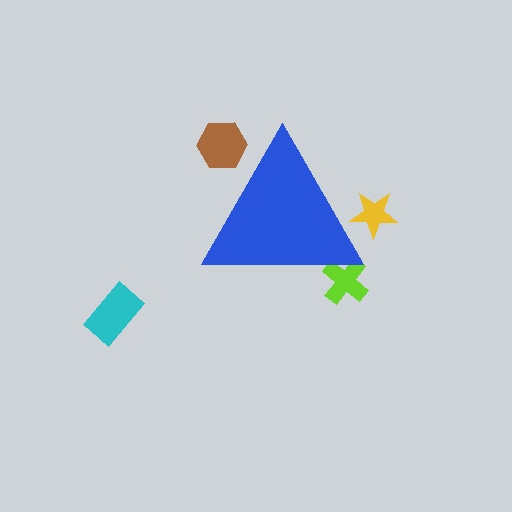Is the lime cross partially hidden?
Yes, the lime cross is partially hidden behind the blue triangle.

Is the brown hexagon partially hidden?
Yes, the brown hexagon is partially hidden behind the blue triangle.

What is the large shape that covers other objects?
A blue triangle.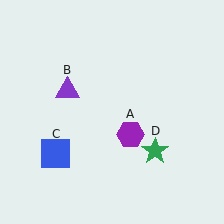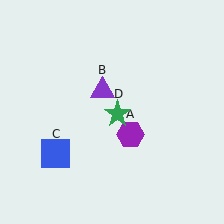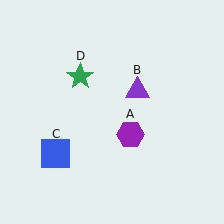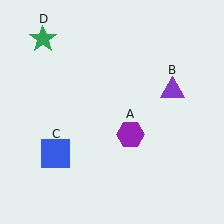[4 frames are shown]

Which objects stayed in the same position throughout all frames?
Purple hexagon (object A) and blue square (object C) remained stationary.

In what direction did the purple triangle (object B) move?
The purple triangle (object B) moved right.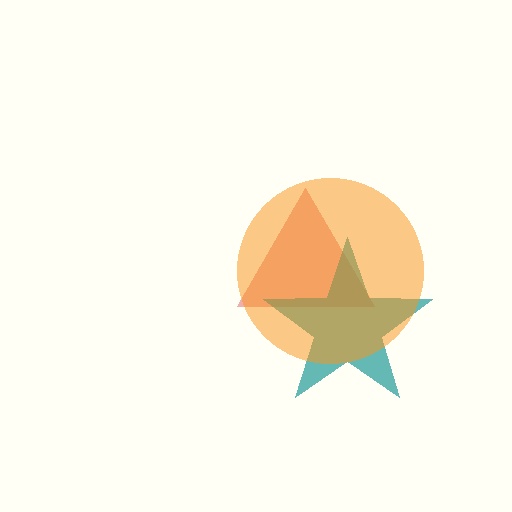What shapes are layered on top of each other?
The layered shapes are: a red triangle, a teal star, an orange circle.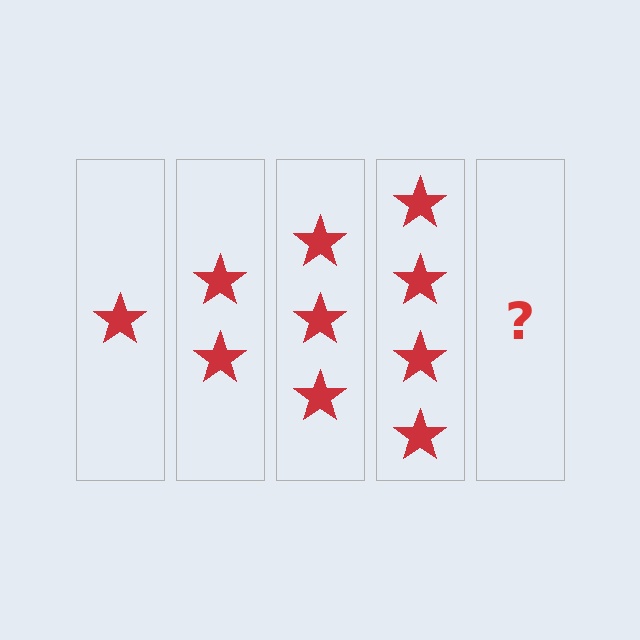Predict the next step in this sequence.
The next step is 5 stars.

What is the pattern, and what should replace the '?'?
The pattern is that each step adds one more star. The '?' should be 5 stars.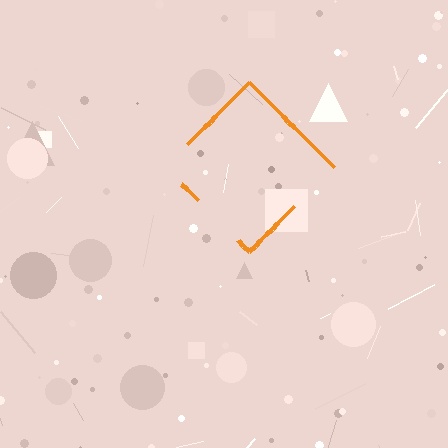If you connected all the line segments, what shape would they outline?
They would outline a diamond.